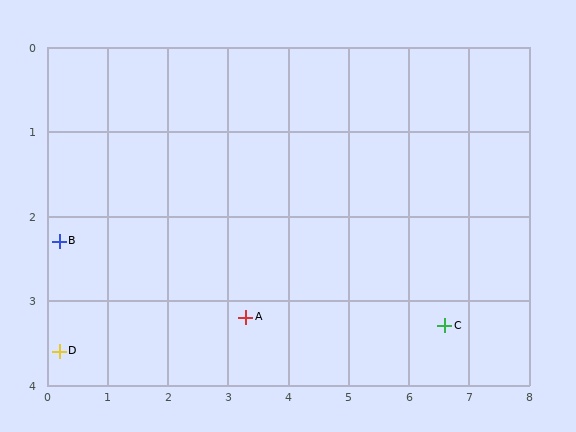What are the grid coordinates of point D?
Point D is at approximately (0.2, 3.6).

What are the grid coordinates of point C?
Point C is at approximately (6.6, 3.3).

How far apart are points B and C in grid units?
Points B and C are about 6.5 grid units apart.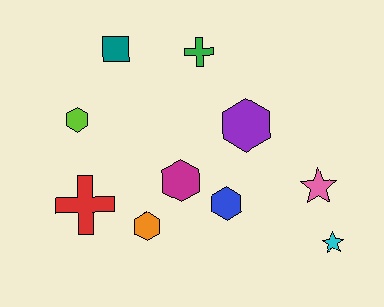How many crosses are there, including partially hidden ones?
There are 2 crosses.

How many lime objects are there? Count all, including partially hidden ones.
There is 1 lime object.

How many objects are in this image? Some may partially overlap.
There are 10 objects.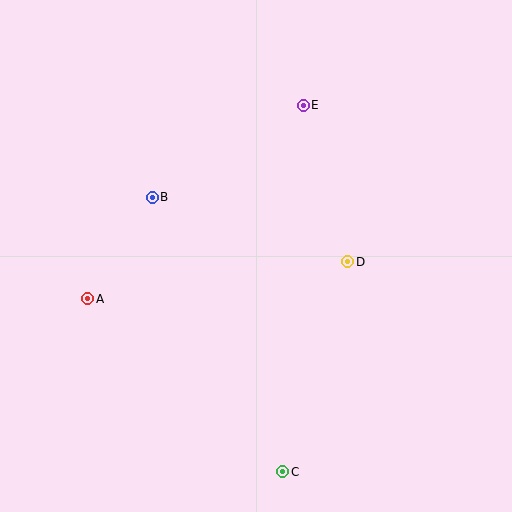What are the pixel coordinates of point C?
Point C is at (282, 472).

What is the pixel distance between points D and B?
The distance between D and B is 206 pixels.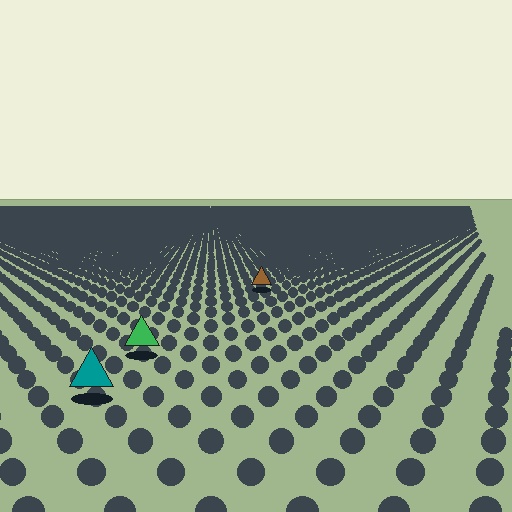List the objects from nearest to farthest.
From nearest to farthest: the teal triangle, the green triangle, the brown triangle.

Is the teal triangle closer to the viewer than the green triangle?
Yes. The teal triangle is closer — you can tell from the texture gradient: the ground texture is coarser near it.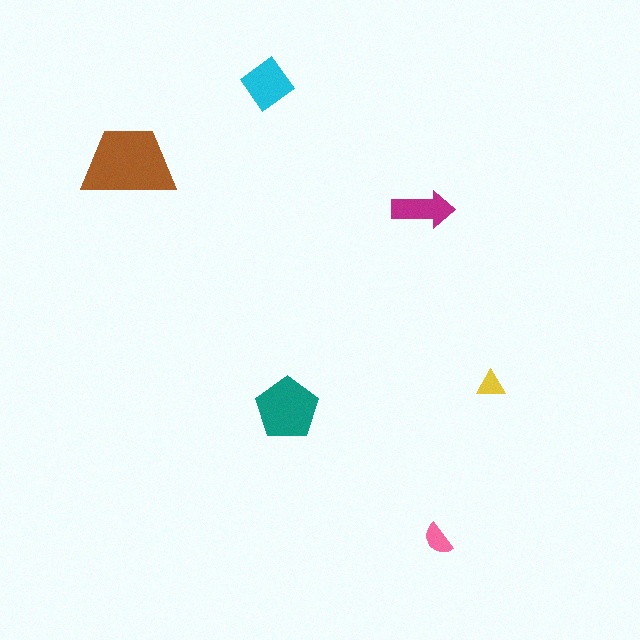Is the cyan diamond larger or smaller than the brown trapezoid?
Smaller.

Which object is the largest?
The brown trapezoid.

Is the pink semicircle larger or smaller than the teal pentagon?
Smaller.